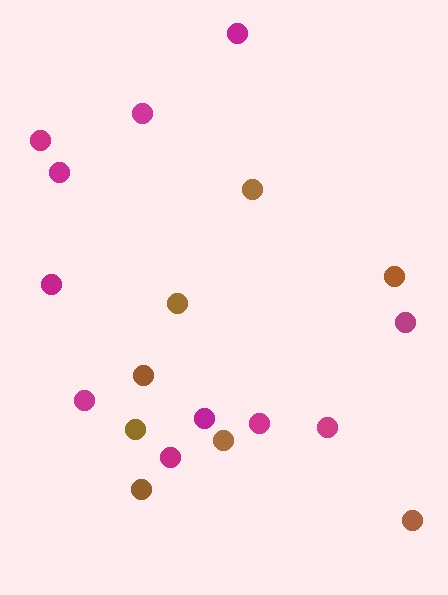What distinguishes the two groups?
There are 2 groups: one group of magenta circles (11) and one group of brown circles (8).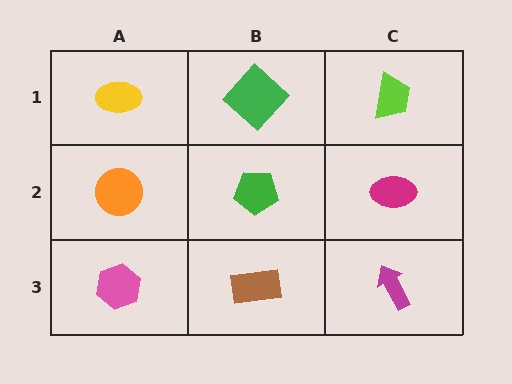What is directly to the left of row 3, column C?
A brown rectangle.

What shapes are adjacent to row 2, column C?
A lime trapezoid (row 1, column C), a magenta arrow (row 3, column C), a green pentagon (row 2, column B).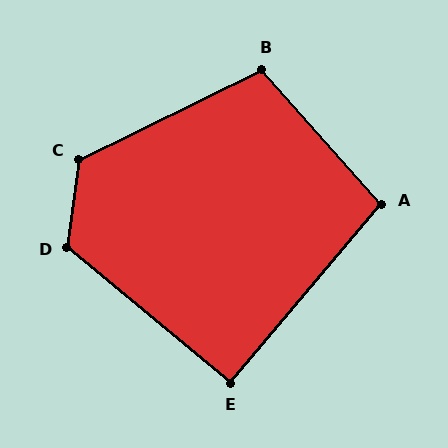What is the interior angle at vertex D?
Approximately 122 degrees (obtuse).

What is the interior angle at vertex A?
Approximately 98 degrees (obtuse).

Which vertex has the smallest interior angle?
E, at approximately 91 degrees.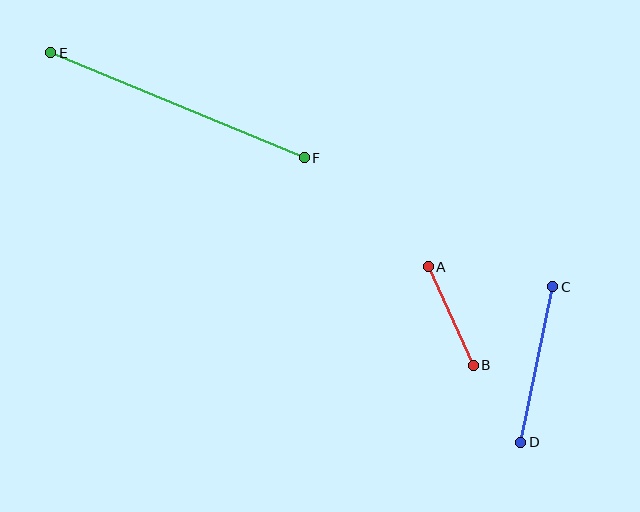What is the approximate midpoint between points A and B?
The midpoint is at approximately (451, 316) pixels.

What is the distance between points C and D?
The distance is approximately 159 pixels.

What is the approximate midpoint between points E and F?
The midpoint is at approximately (177, 105) pixels.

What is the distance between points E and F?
The distance is approximately 275 pixels.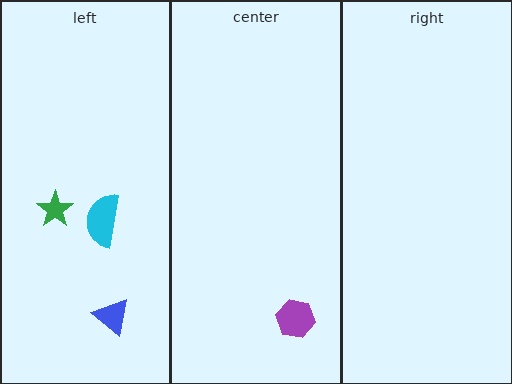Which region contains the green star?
The left region.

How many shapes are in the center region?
1.